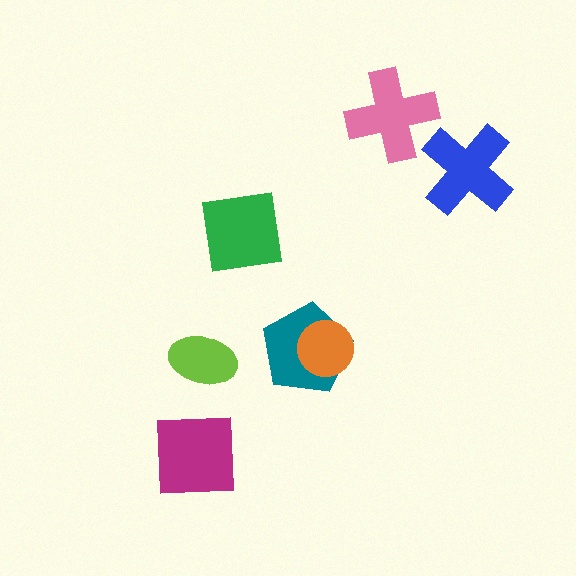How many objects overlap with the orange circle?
1 object overlaps with the orange circle.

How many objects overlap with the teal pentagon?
1 object overlaps with the teal pentagon.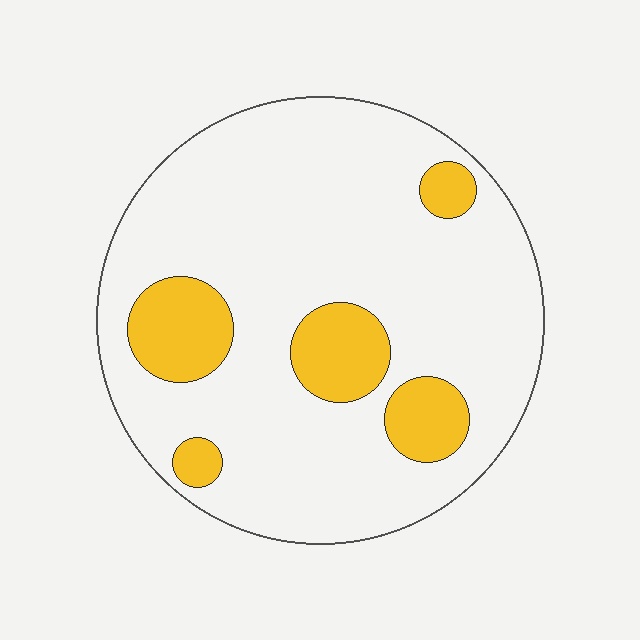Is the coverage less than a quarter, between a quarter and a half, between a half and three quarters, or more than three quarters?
Less than a quarter.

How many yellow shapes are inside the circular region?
5.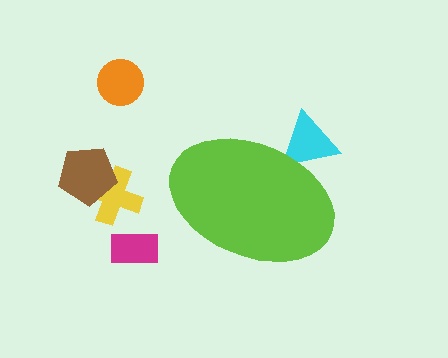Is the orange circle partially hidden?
No, the orange circle is fully visible.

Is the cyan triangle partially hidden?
Yes, the cyan triangle is partially hidden behind the lime ellipse.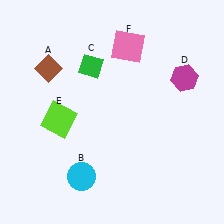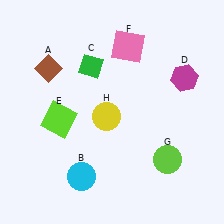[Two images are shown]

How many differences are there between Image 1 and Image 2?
There are 2 differences between the two images.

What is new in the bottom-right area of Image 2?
A lime circle (G) was added in the bottom-right area of Image 2.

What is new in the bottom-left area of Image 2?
A yellow circle (H) was added in the bottom-left area of Image 2.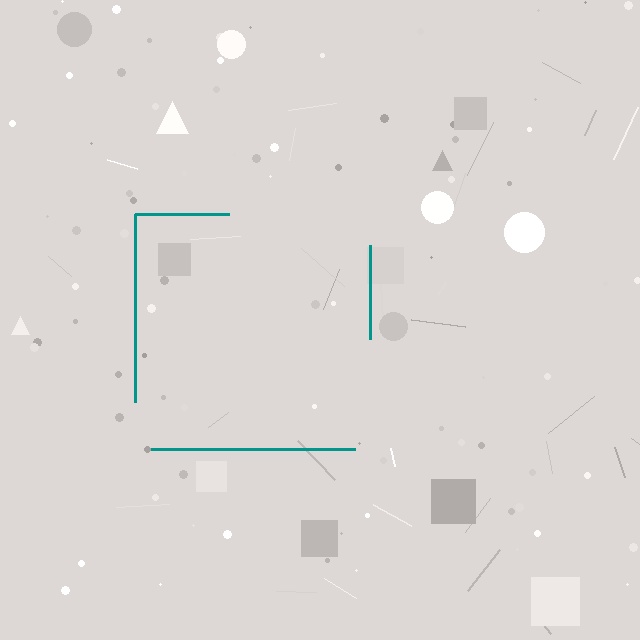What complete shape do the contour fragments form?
The contour fragments form a square.